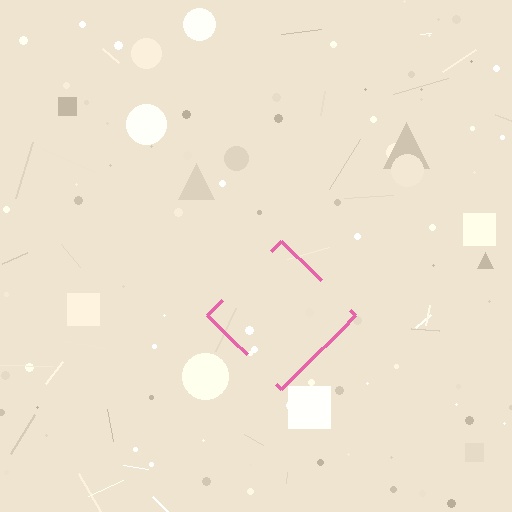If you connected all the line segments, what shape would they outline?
They would outline a diamond.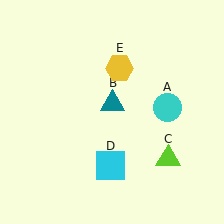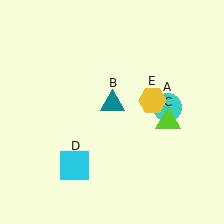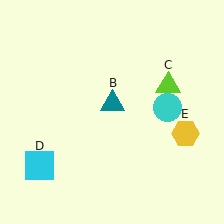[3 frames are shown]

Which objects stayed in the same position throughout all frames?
Cyan circle (object A) and teal triangle (object B) remained stationary.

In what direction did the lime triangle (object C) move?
The lime triangle (object C) moved up.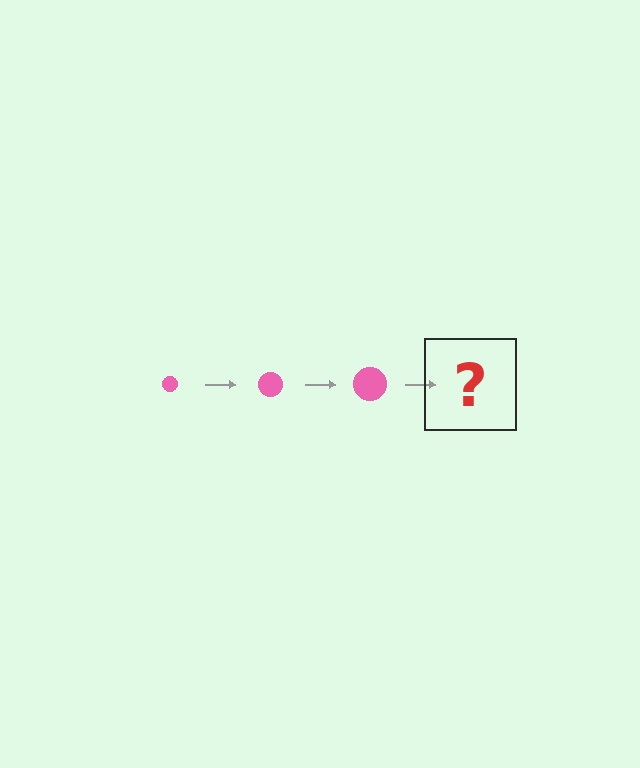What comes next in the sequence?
The next element should be a pink circle, larger than the previous one.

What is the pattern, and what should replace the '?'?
The pattern is that the circle gets progressively larger each step. The '?' should be a pink circle, larger than the previous one.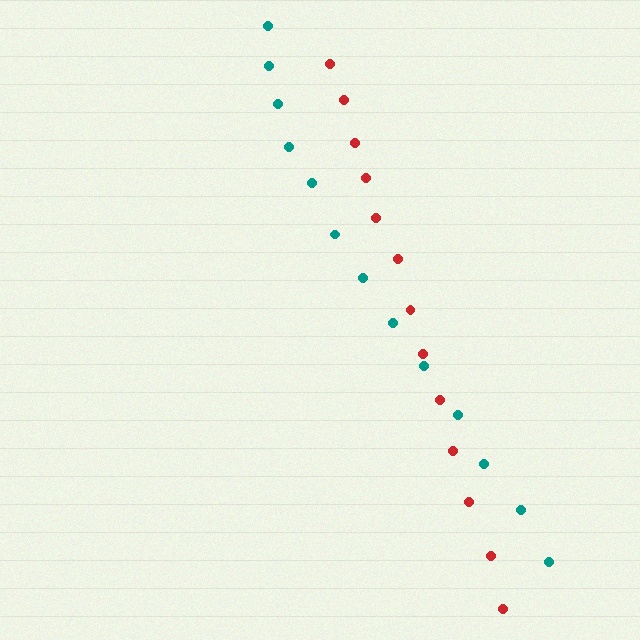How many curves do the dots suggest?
There are 2 distinct paths.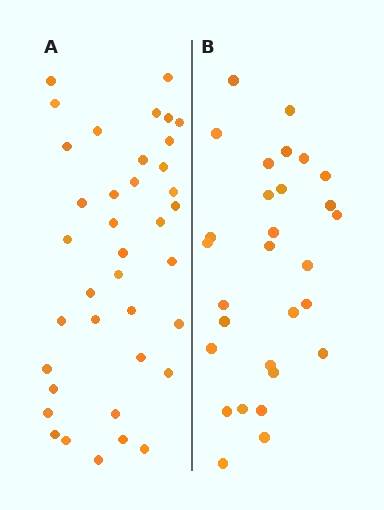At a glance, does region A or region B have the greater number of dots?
Region A (the left region) has more dots.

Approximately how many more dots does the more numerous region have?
Region A has roughly 8 or so more dots than region B.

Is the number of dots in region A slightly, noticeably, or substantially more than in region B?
Region A has noticeably more, but not dramatically so. The ratio is roughly 1.3 to 1.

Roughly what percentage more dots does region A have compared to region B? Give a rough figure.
About 30% more.